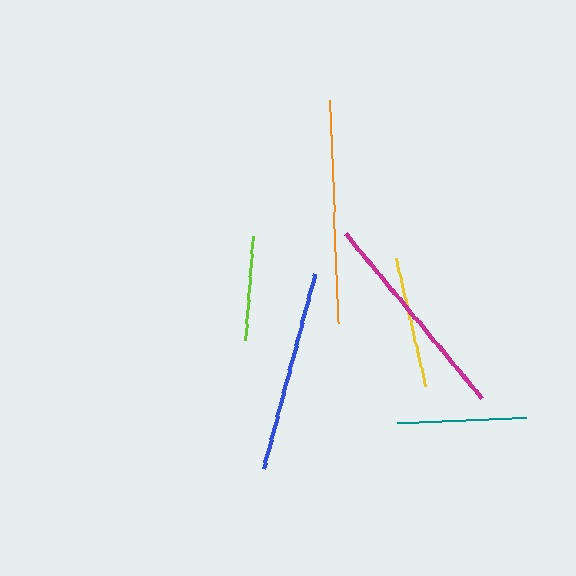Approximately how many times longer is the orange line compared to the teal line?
The orange line is approximately 1.7 times the length of the teal line.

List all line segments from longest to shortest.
From longest to shortest: orange, magenta, blue, yellow, teal, lime.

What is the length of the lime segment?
The lime segment is approximately 103 pixels long.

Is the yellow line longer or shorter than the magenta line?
The magenta line is longer than the yellow line.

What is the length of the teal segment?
The teal segment is approximately 129 pixels long.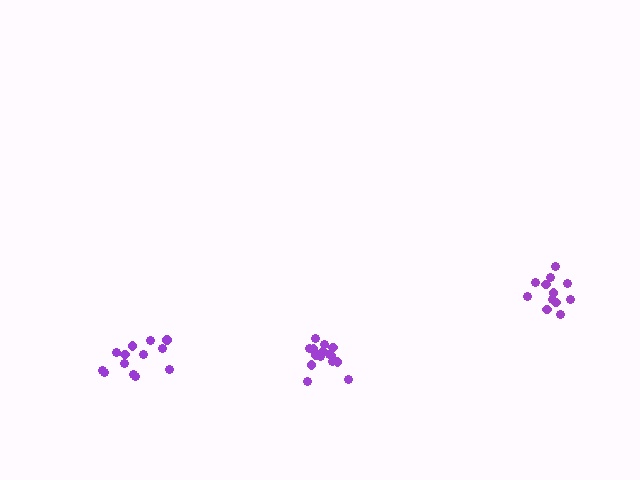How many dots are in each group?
Group 1: 13 dots, Group 2: 12 dots, Group 3: 15 dots (40 total).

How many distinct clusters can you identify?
There are 3 distinct clusters.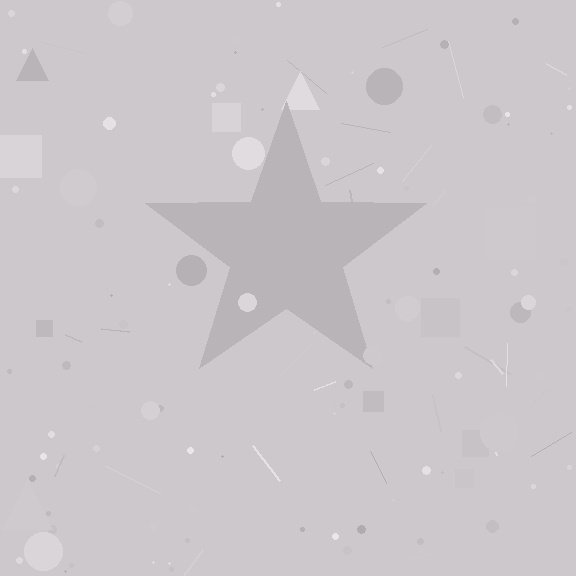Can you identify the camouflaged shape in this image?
The camouflaged shape is a star.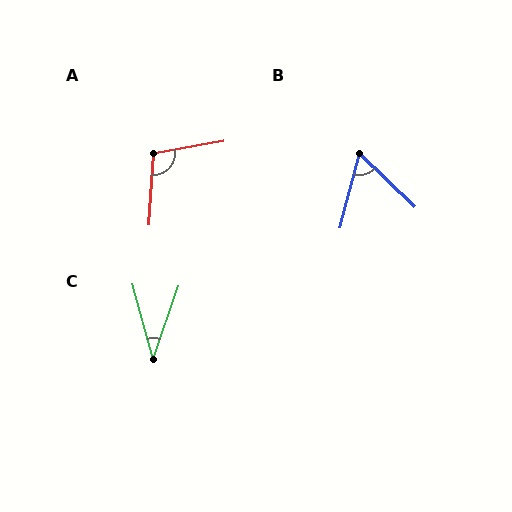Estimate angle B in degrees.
Approximately 61 degrees.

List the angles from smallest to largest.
C (34°), B (61°), A (104°).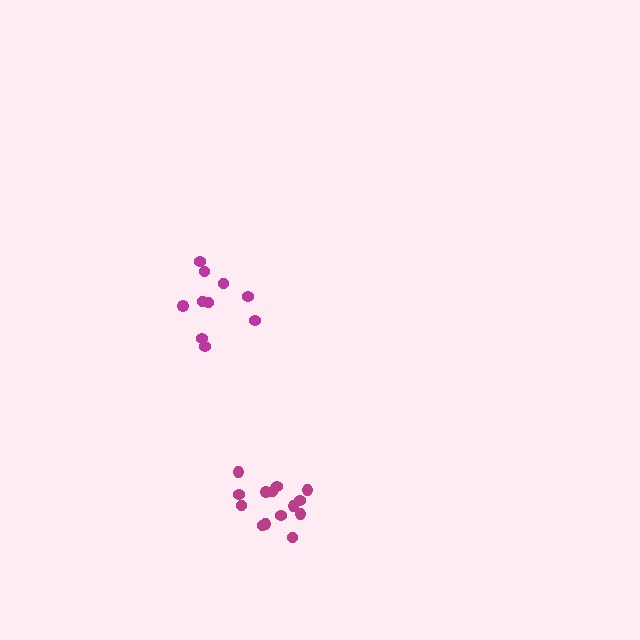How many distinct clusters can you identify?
There are 2 distinct clusters.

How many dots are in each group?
Group 1: 10 dots, Group 2: 14 dots (24 total).